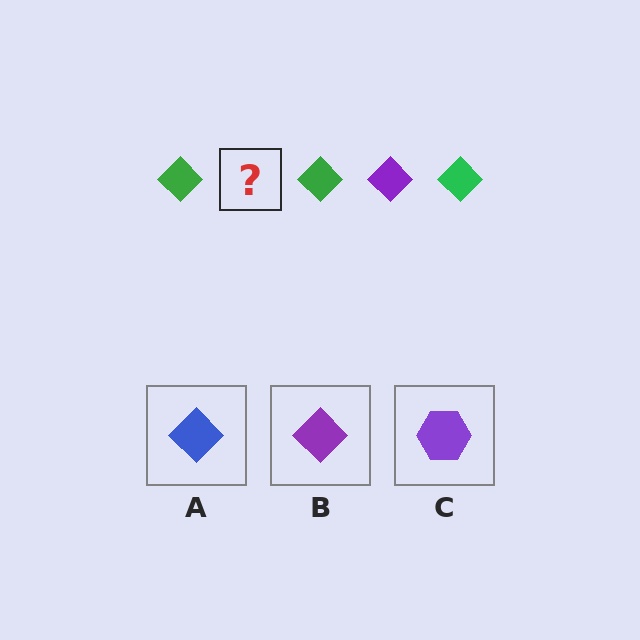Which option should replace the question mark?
Option B.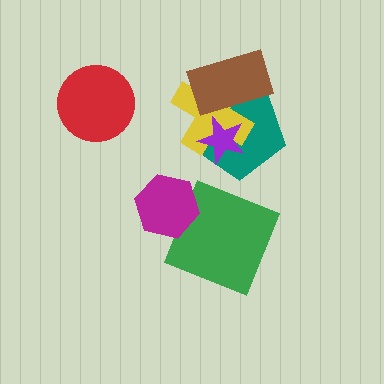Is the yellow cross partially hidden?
Yes, it is partially covered by another shape.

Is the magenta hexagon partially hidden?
No, no other shape covers it.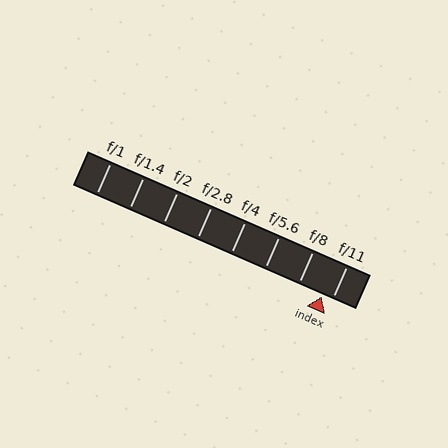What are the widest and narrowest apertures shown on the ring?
The widest aperture shown is f/1 and the narrowest is f/11.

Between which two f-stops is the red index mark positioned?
The index mark is between f/8 and f/11.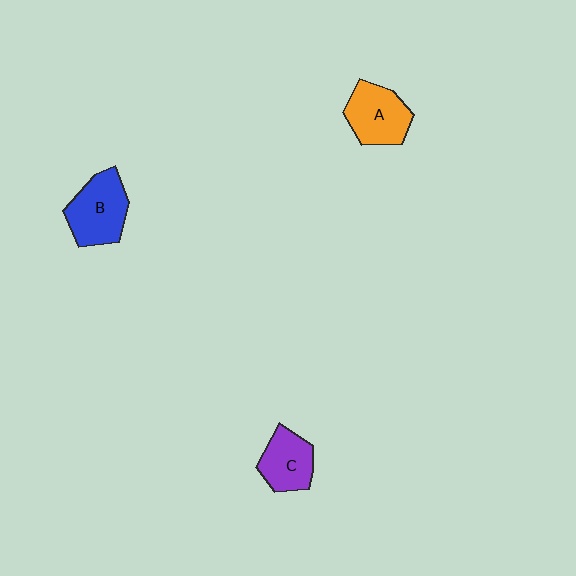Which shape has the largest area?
Shape B (blue).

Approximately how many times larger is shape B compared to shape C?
Approximately 1.3 times.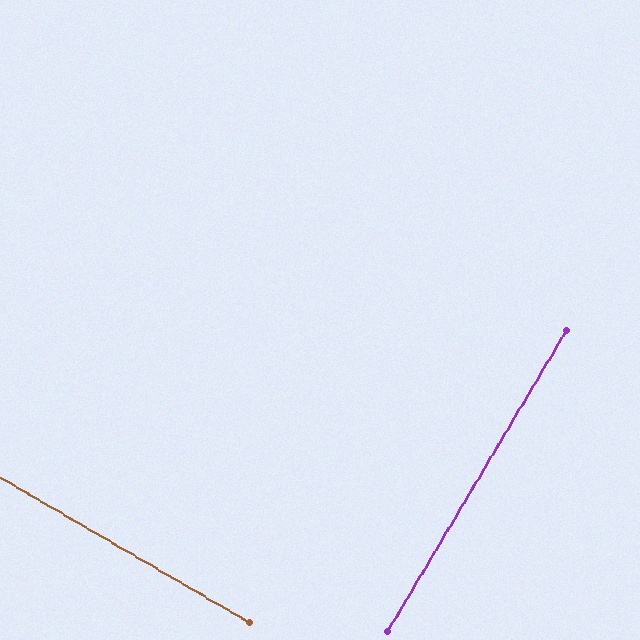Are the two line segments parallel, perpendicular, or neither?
Perpendicular — they meet at approximately 89°.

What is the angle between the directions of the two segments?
Approximately 89 degrees.